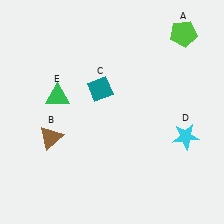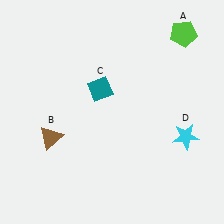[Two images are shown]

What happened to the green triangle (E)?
The green triangle (E) was removed in Image 2. It was in the top-left area of Image 1.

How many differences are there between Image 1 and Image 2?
There is 1 difference between the two images.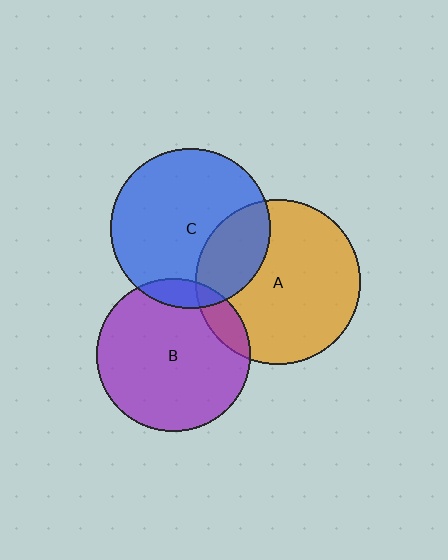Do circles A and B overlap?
Yes.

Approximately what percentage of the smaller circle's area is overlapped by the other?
Approximately 10%.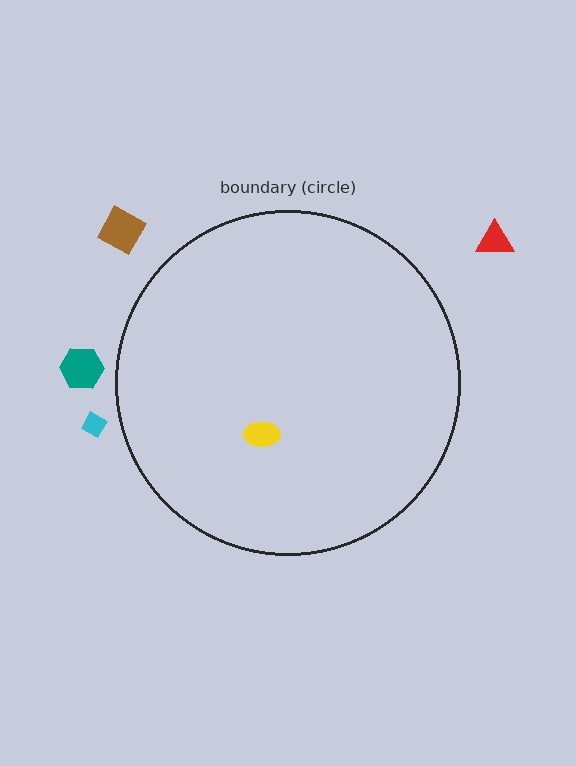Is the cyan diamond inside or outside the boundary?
Outside.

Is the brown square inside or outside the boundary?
Outside.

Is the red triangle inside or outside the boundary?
Outside.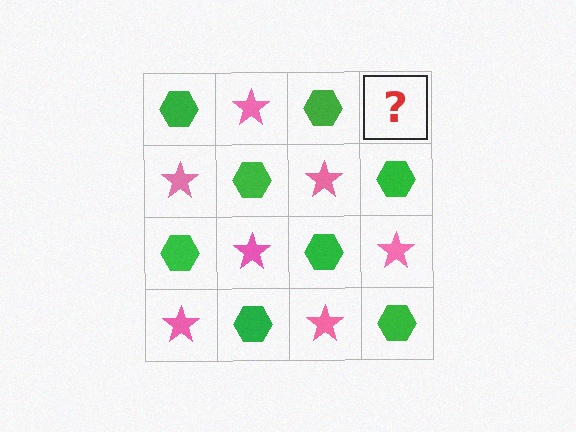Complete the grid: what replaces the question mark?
The question mark should be replaced with a pink star.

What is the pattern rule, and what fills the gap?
The rule is that it alternates green hexagon and pink star in a checkerboard pattern. The gap should be filled with a pink star.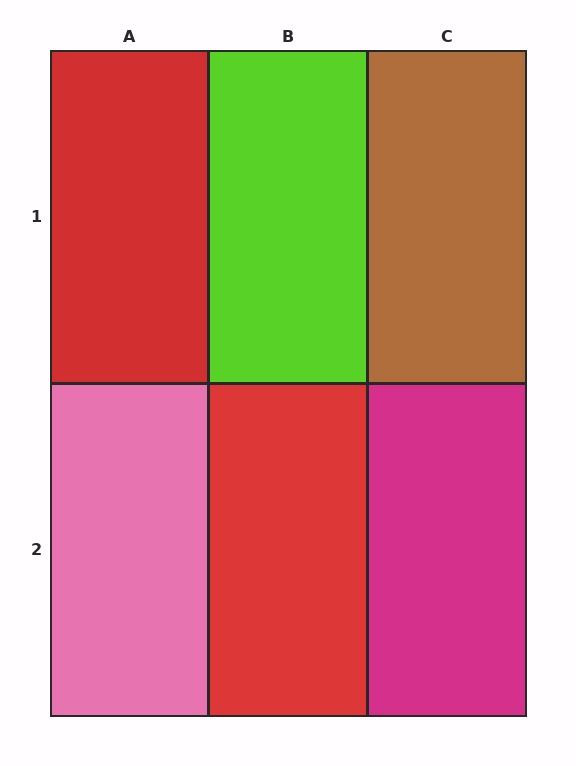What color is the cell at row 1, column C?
Brown.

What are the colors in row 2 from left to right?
Pink, red, magenta.